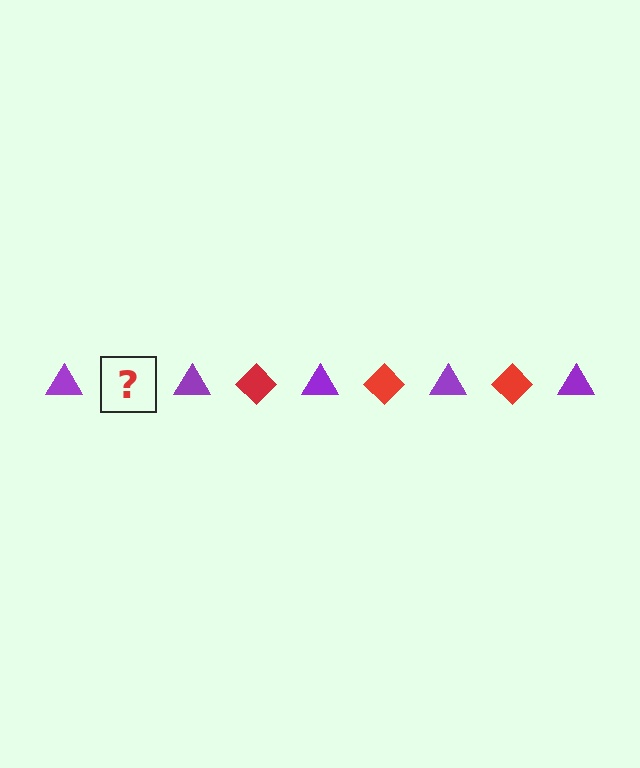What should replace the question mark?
The question mark should be replaced with a red diamond.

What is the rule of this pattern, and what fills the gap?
The rule is that the pattern alternates between purple triangle and red diamond. The gap should be filled with a red diamond.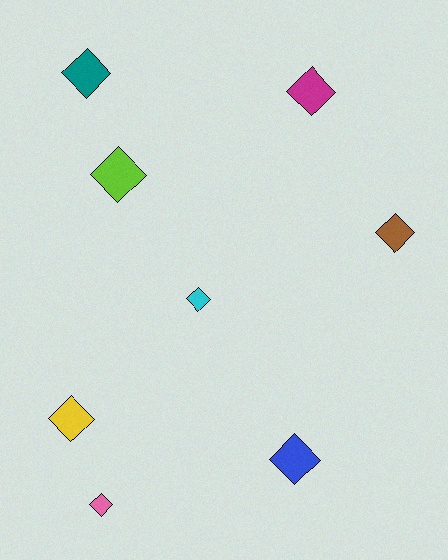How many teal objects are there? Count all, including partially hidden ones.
There is 1 teal object.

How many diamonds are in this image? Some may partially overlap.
There are 8 diamonds.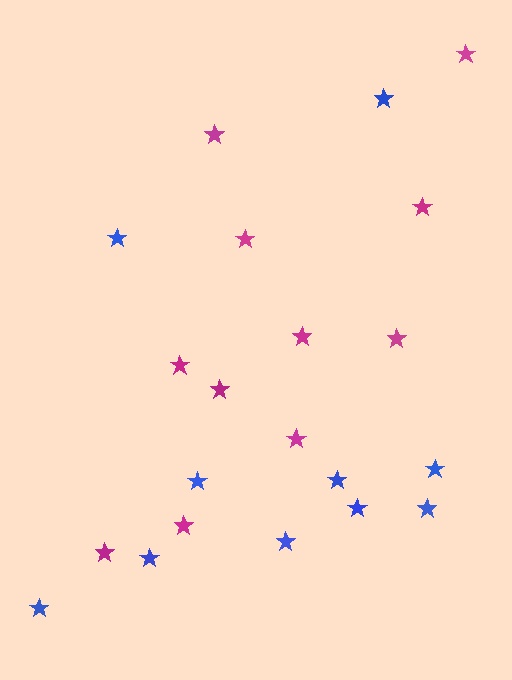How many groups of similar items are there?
There are 2 groups: one group of magenta stars (11) and one group of blue stars (10).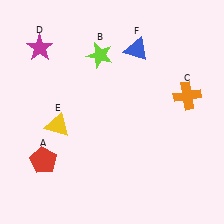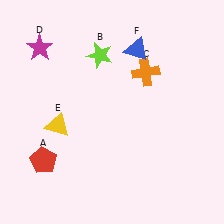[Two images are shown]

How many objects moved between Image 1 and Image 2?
1 object moved between the two images.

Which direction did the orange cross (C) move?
The orange cross (C) moved left.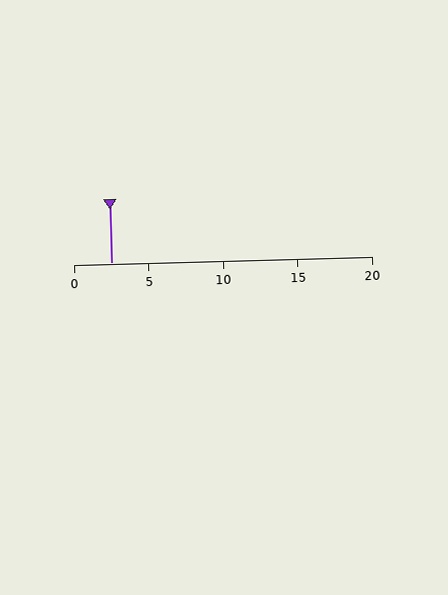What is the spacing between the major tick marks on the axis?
The major ticks are spaced 5 apart.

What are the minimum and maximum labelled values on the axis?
The axis runs from 0 to 20.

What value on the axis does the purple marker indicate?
The marker indicates approximately 2.5.